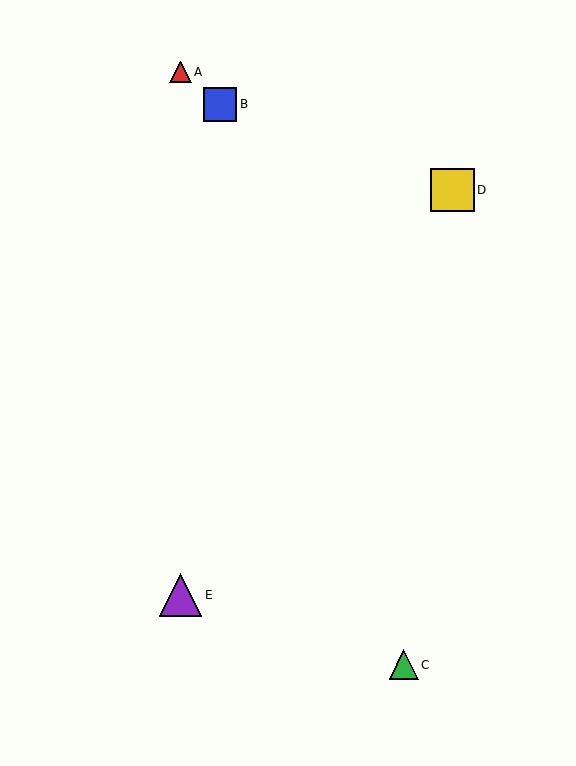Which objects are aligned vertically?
Objects A, E are aligned vertically.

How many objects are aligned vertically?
2 objects (A, E) are aligned vertically.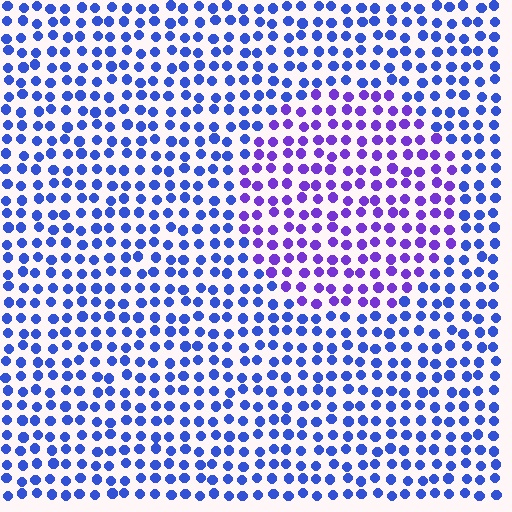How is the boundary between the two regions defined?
The boundary is defined purely by a slight shift in hue (about 37 degrees). Spacing, size, and orientation are identical on both sides.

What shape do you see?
I see a circle.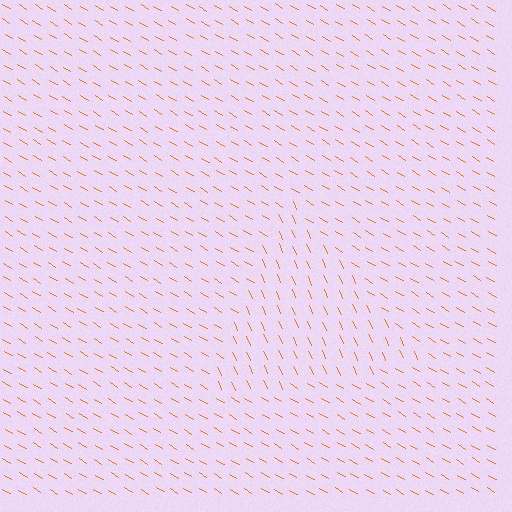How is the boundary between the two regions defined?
The boundary is defined purely by a change in line orientation (approximately 35 degrees difference). All lines are the same color and thickness.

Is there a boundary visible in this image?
Yes, there is a texture boundary formed by a change in line orientation.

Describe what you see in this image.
The image is filled with small orange line segments. A triangle region in the image has lines oriented differently from the surrounding lines, creating a visible texture boundary.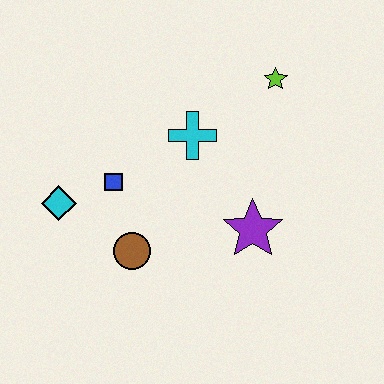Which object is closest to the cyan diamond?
The blue square is closest to the cyan diamond.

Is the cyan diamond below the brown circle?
No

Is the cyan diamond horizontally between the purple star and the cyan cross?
No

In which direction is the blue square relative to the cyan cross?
The blue square is to the left of the cyan cross.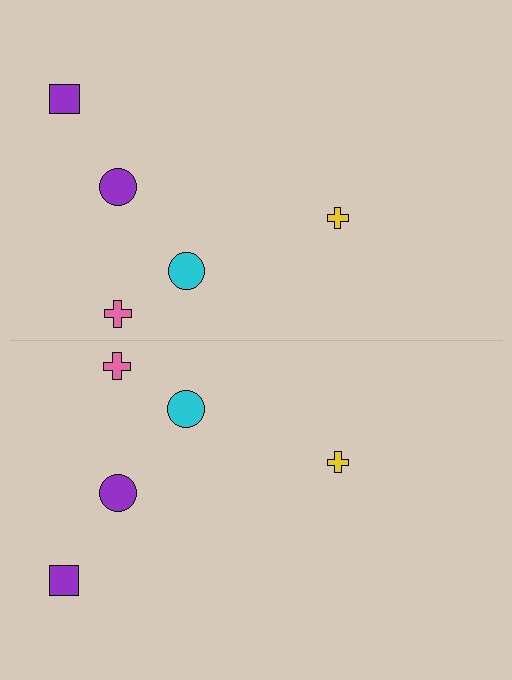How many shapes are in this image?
There are 10 shapes in this image.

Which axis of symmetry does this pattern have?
The pattern has a horizontal axis of symmetry running through the center of the image.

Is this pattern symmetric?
Yes, this pattern has bilateral (reflection) symmetry.